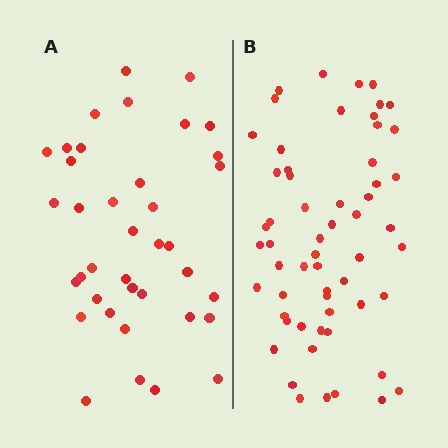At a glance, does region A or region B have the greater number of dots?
Region B (the right region) has more dots.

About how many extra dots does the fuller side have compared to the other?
Region B has approximately 20 more dots than region A.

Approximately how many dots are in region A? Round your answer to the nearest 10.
About 40 dots. (The exact count is 38, which rounds to 40.)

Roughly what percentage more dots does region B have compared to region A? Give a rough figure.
About 55% more.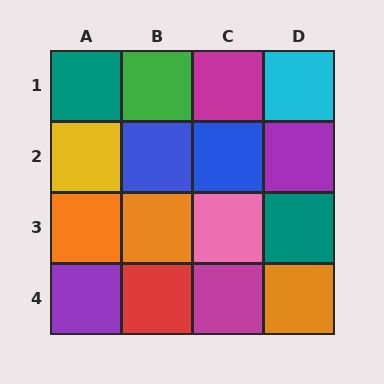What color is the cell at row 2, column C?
Blue.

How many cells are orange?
3 cells are orange.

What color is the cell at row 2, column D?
Purple.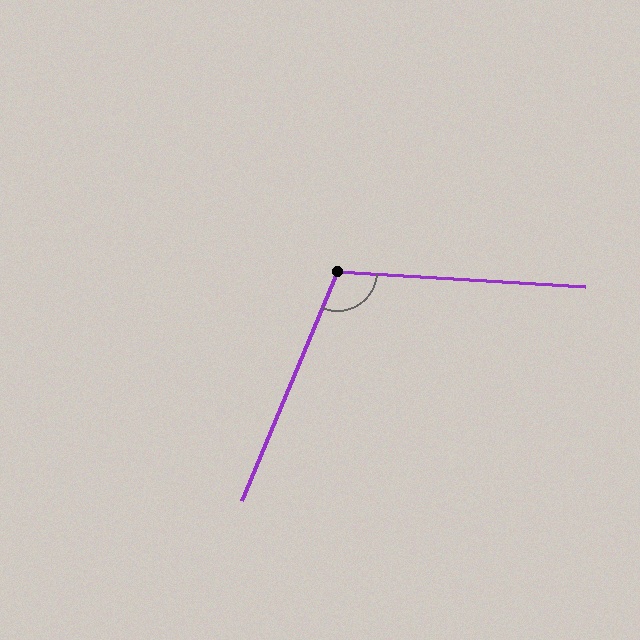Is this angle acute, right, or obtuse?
It is obtuse.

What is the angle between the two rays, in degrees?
Approximately 109 degrees.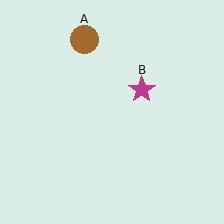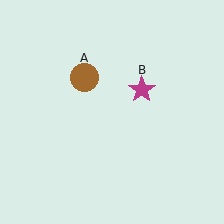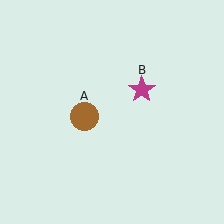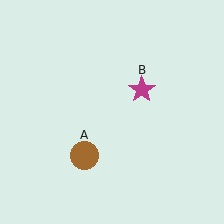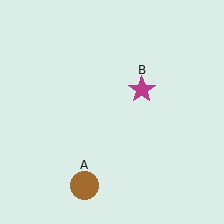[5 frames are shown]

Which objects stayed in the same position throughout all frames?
Magenta star (object B) remained stationary.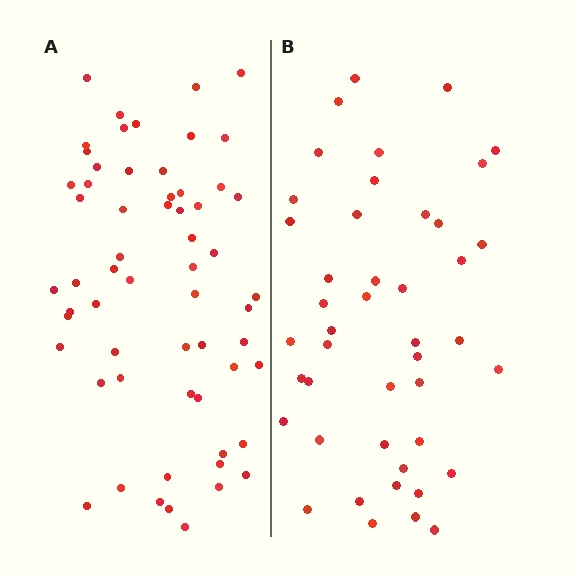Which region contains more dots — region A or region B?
Region A (the left region) has more dots.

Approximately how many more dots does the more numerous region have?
Region A has approximately 15 more dots than region B.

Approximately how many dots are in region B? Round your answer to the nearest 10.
About 40 dots. (The exact count is 44, which rounds to 40.)